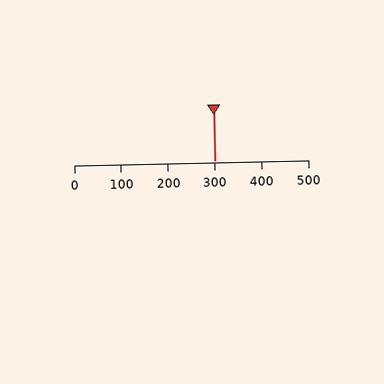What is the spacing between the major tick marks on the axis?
The major ticks are spaced 100 apart.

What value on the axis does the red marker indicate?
The marker indicates approximately 300.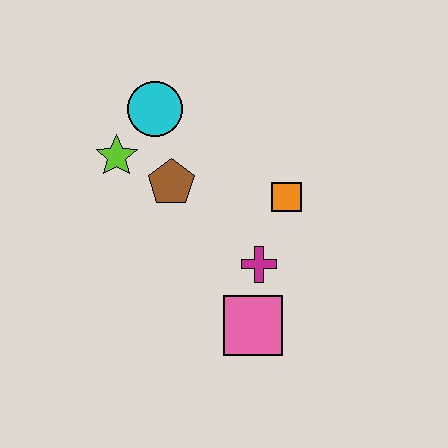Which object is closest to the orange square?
The magenta cross is closest to the orange square.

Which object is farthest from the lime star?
The pink square is farthest from the lime star.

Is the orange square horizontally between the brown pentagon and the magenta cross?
No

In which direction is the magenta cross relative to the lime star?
The magenta cross is to the right of the lime star.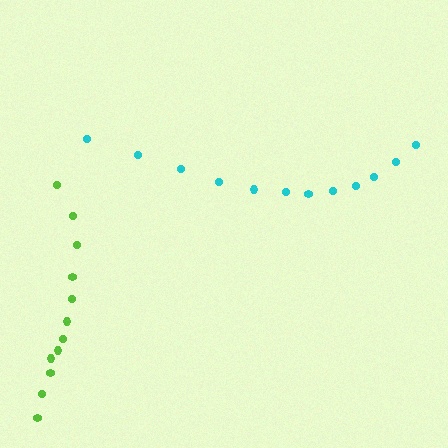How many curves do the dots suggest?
There are 2 distinct paths.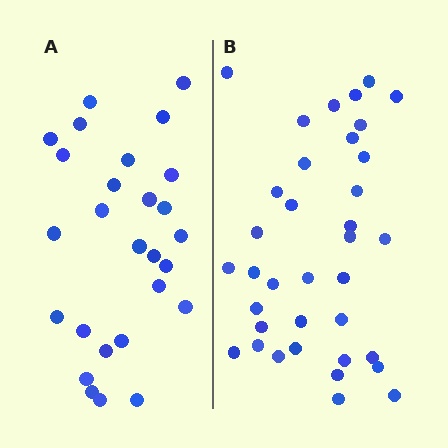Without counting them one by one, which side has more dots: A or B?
Region B (the right region) has more dots.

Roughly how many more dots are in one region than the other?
Region B has roughly 8 or so more dots than region A.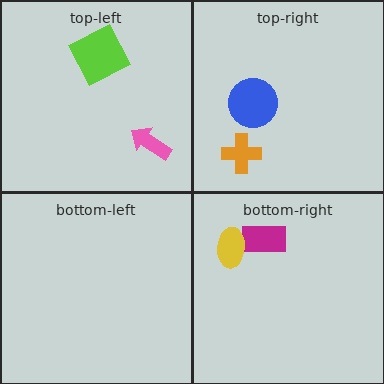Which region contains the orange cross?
The top-right region.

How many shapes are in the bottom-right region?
2.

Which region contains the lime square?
The top-left region.